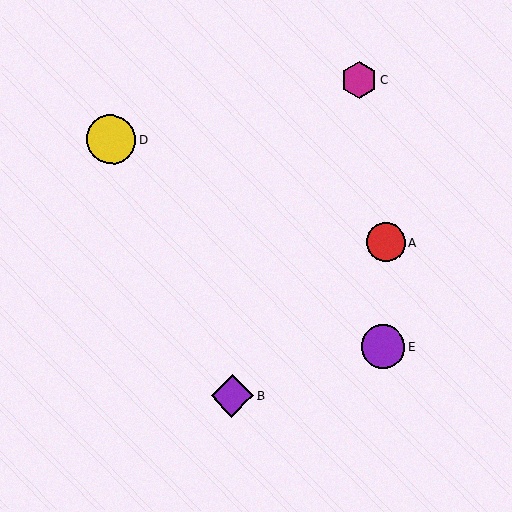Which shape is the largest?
The yellow circle (labeled D) is the largest.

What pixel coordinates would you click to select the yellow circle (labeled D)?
Click at (111, 139) to select the yellow circle D.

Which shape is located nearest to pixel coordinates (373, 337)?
The purple circle (labeled E) at (383, 347) is nearest to that location.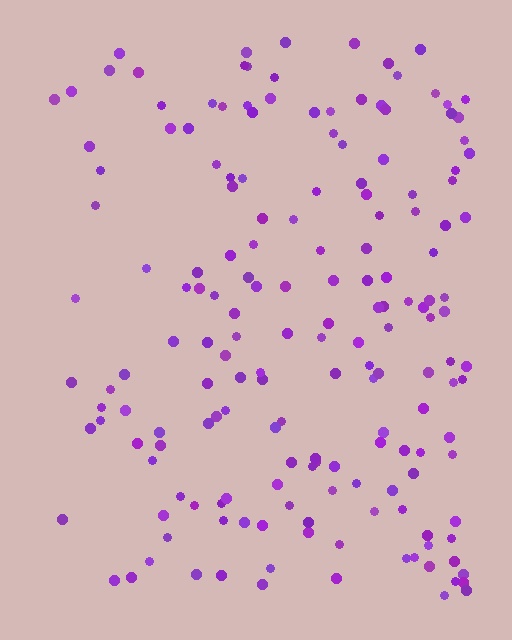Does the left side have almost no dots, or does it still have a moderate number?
Still a moderate number, just noticeably fewer than the right.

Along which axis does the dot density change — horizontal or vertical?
Horizontal.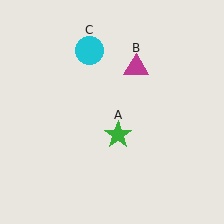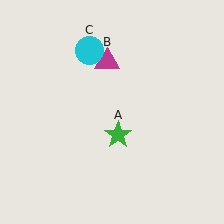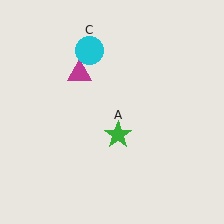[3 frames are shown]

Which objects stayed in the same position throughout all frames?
Green star (object A) and cyan circle (object C) remained stationary.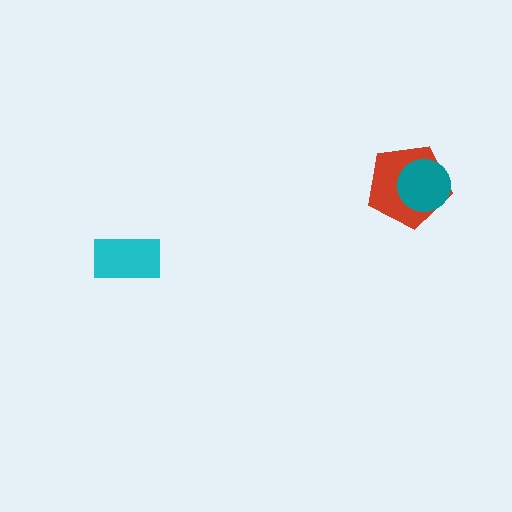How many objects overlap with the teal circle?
1 object overlaps with the teal circle.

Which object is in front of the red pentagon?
The teal circle is in front of the red pentagon.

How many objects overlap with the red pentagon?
1 object overlaps with the red pentagon.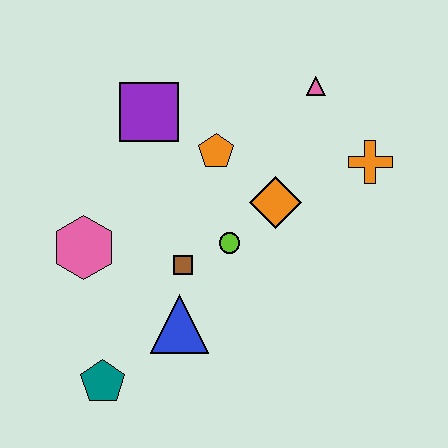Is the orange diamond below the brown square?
No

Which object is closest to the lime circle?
The brown square is closest to the lime circle.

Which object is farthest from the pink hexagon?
The orange cross is farthest from the pink hexagon.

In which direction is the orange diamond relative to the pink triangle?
The orange diamond is below the pink triangle.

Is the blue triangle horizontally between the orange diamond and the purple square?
Yes